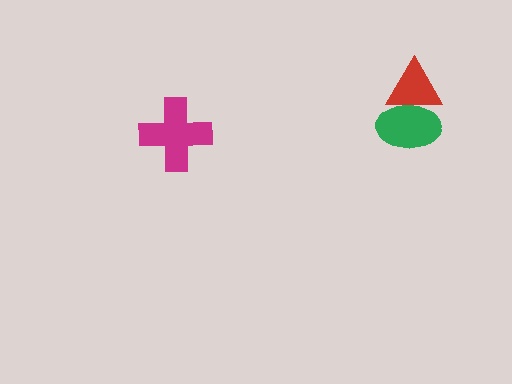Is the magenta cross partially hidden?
No, no other shape covers it.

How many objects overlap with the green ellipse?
1 object overlaps with the green ellipse.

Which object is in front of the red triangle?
The green ellipse is in front of the red triangle.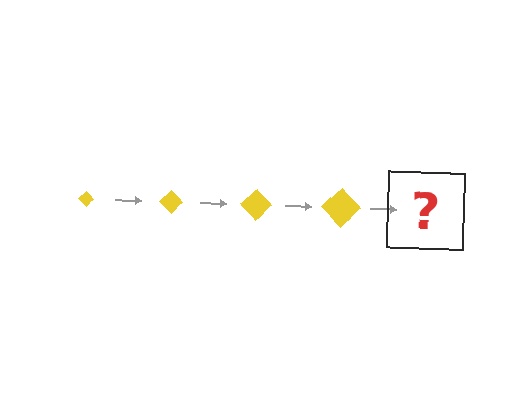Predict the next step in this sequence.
The next step is a yellow diamond, larger than the previous one.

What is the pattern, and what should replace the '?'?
The pattern is that the diamond gets progressively larger each step. The '?' should be a yellow diamond, larger than the previous one.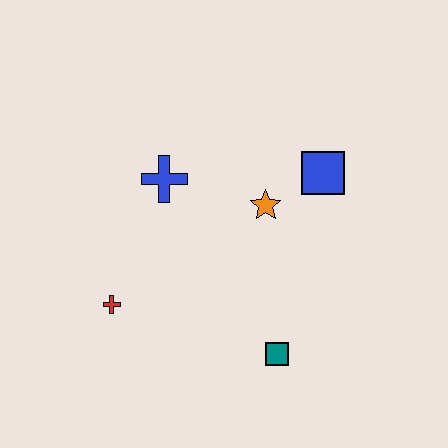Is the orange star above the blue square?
No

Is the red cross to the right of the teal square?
No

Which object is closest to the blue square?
The orange star is closest to the blue square.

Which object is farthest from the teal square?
The blue cross is farthest from the teal square.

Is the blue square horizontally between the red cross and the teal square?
No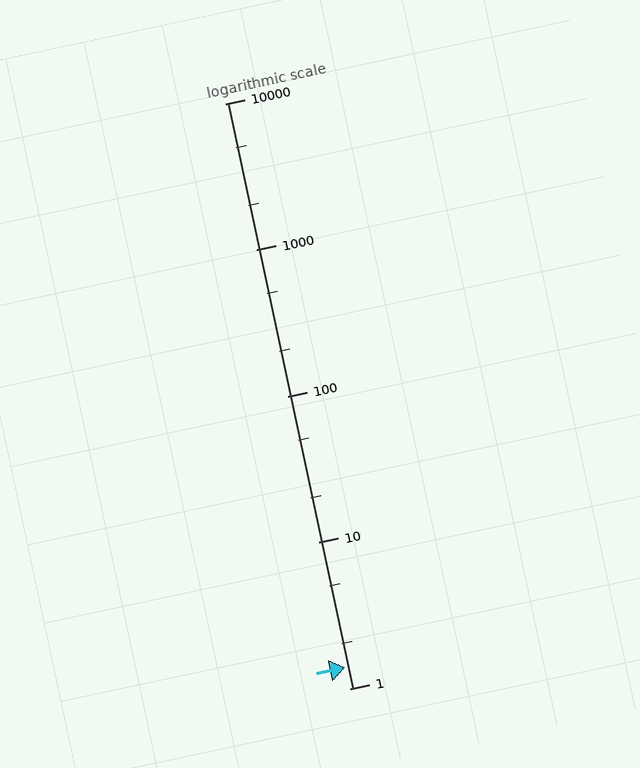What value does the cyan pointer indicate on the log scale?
The pointer indicates approximately 1.4.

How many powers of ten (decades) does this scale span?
The scale spans 4 decades, from 1 to 10000.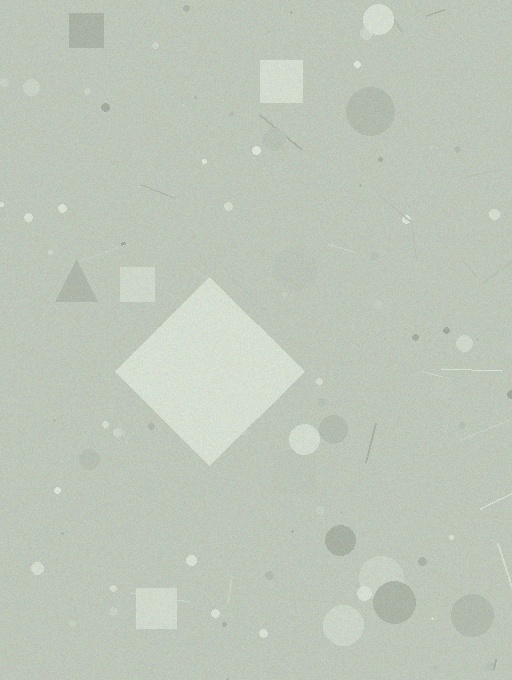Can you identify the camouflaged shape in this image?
The camouflaged shape is a diamond.